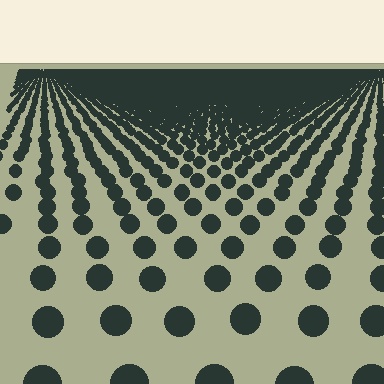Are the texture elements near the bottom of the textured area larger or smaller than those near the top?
Larger. Near the bottom, elements are closer to the viewer and appear at a bigger on-screen size.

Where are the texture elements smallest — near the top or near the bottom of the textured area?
Near the top.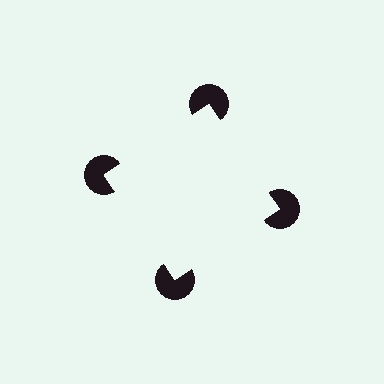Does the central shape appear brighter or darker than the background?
It typically appears slightly brighter than the background, even though no actual brightness change is drawn.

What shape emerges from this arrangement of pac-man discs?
An illusory square — its edges are inferred from the aligned wedge cuts in the pac-man discs, not physically drawn.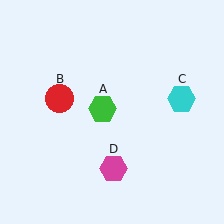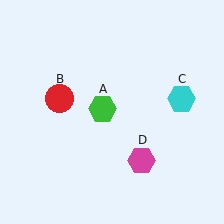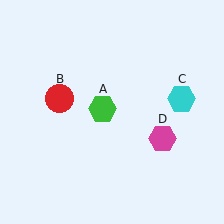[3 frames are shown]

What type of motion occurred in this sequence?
The magenta hexagon (object D) rotated counterclockwise around the center of the scene.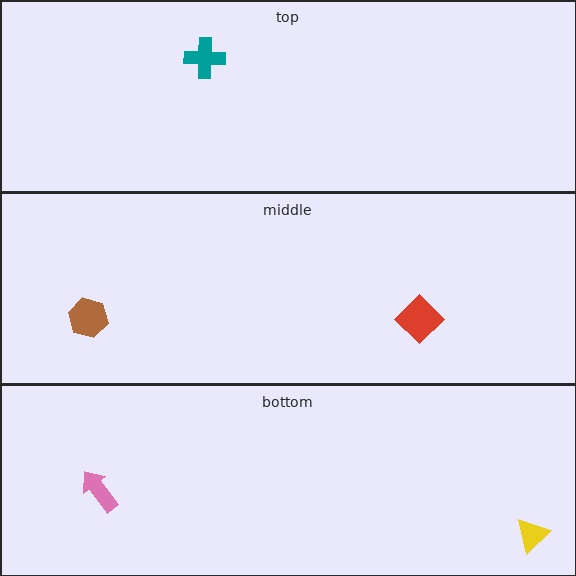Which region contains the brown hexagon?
The middle region.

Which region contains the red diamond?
The middle region.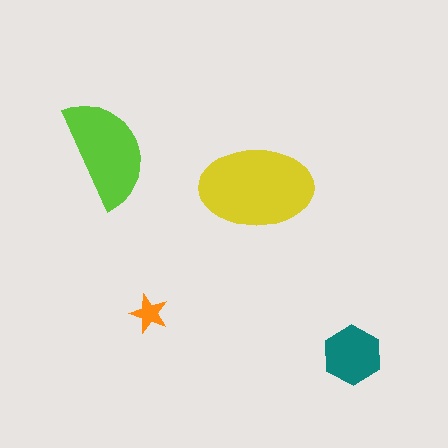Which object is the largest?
The yellow ellipse.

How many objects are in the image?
There are 4 objects in the image.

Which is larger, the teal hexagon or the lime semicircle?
The lime semicircle.